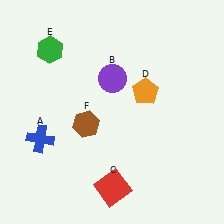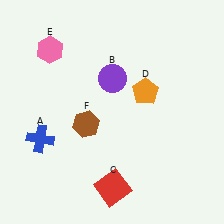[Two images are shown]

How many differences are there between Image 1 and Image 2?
There is 1 difference between the two images.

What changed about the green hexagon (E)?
In Image 1, E is green. In Image 2, it changed to pink.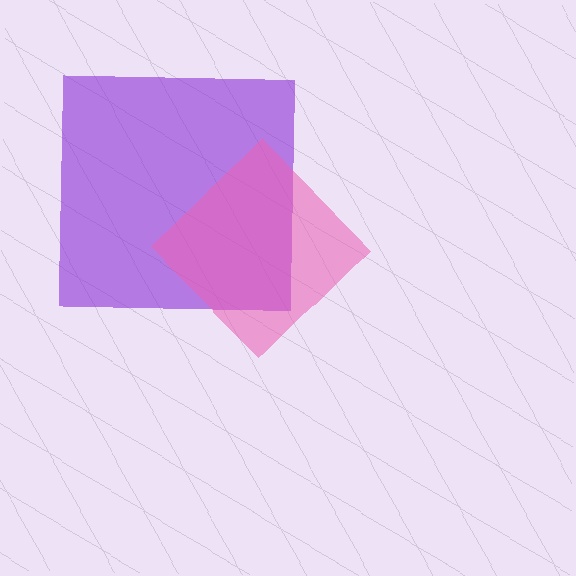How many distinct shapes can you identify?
There are 2 distinct shapes: a purple square, a pink diamond.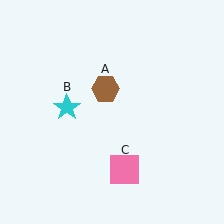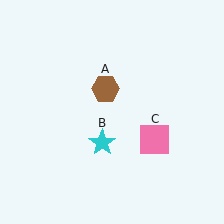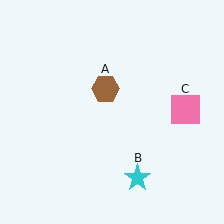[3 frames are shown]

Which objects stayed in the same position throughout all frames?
Brown hexagon (object A) remained stationary.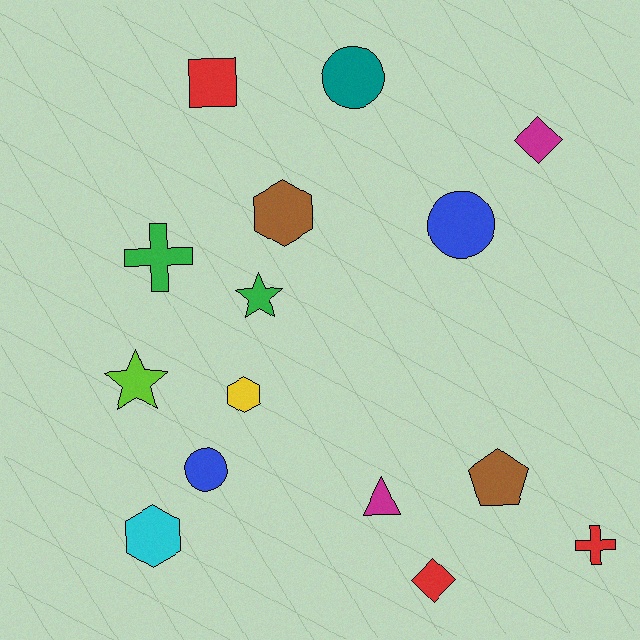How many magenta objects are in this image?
There are 2 magenta objects.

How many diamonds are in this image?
There are 2 diamonds.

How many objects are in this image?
There are 15 objects.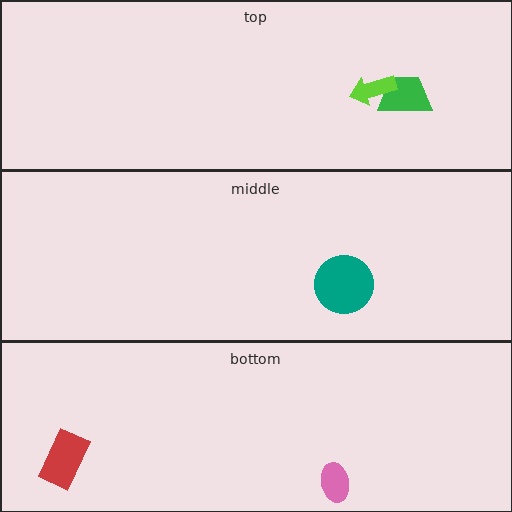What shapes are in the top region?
The green trapezoid, the lime arrow.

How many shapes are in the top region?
2.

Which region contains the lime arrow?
The top region.